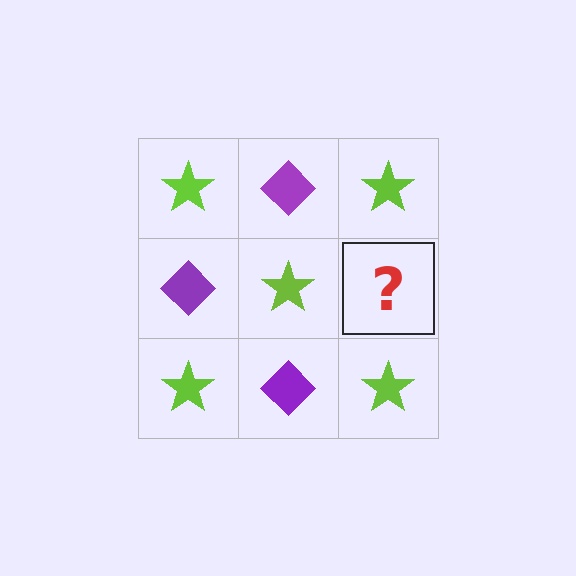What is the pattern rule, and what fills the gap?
The rule is that it alternates lime star and purple diamond in a checkerboard pattern. The gap should be filled with a purple diamond.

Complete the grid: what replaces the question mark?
The question mark should be replaced with a purple diamond.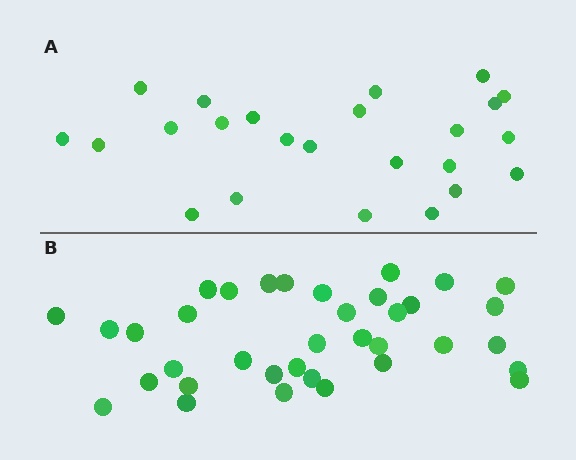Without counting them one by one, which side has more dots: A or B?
Region B (the bottom region) has more dots.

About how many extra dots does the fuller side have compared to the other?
Region B has roughly 12 or so more dots than region A.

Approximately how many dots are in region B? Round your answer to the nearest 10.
About 40 dots. (The exact count is 36, which rounds to 40.)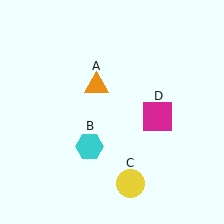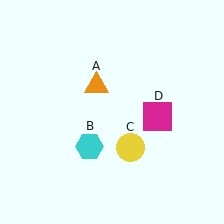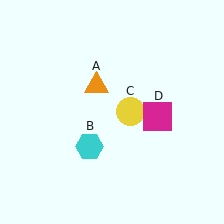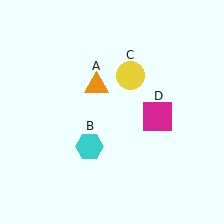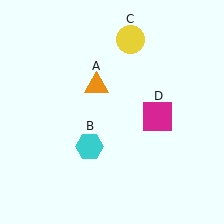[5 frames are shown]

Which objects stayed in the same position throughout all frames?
Orange triangle (object A) and cyan hexagon (object B) and magenta square (object D) remained stationary.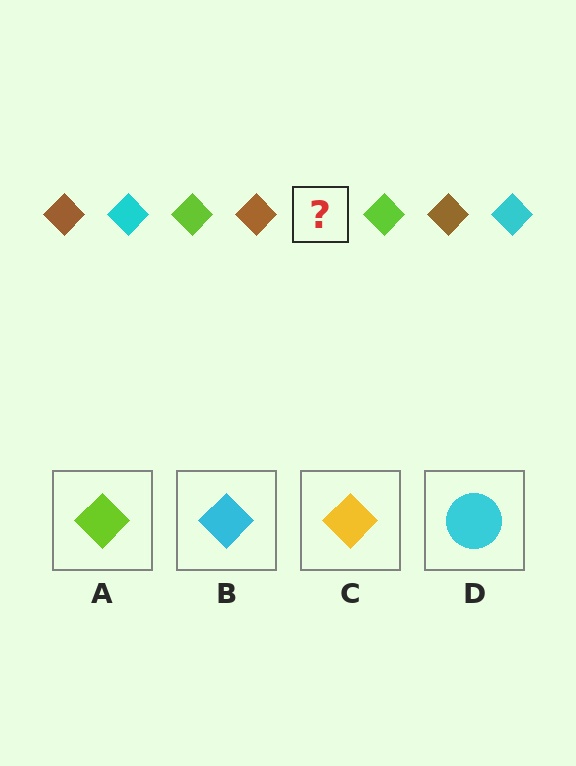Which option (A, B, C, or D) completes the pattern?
B.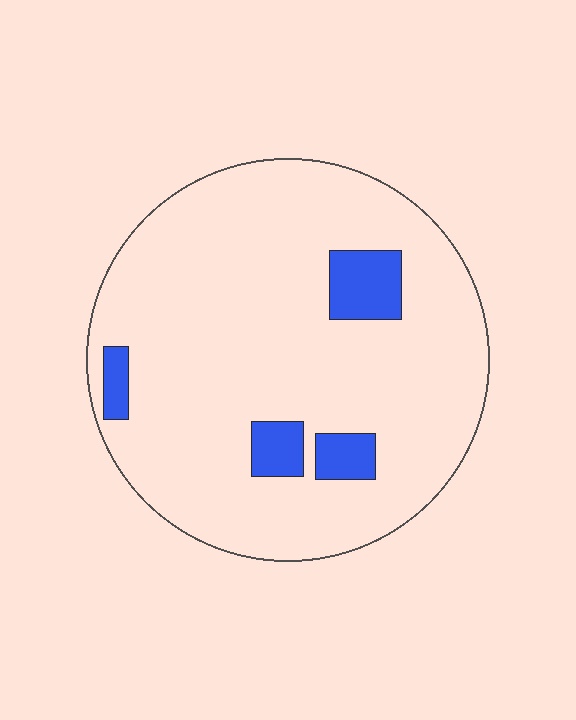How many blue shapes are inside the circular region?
4.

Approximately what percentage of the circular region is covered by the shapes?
Approximately 10%.